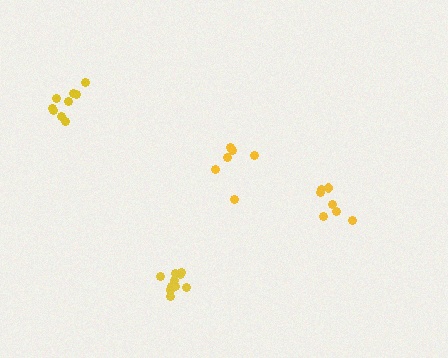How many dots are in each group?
Group 1: 9 dots, Group 2: 10 dots, Group 3: 6 dots, Group 4: 7 dots (32 total).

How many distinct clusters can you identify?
There are 4 distinct clusters.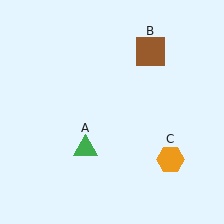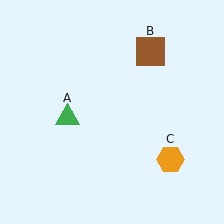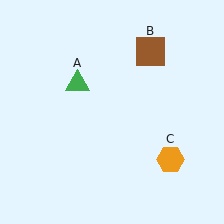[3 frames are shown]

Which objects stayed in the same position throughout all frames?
Brown square (object B) and orange hexagon (object C) remained stationary.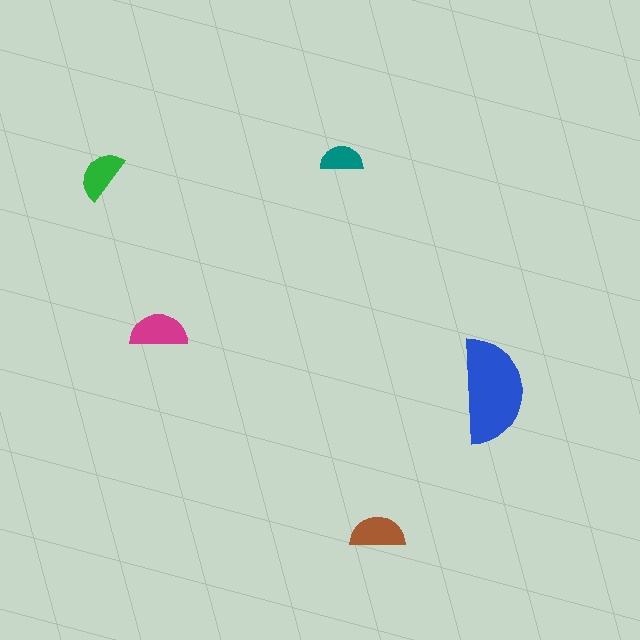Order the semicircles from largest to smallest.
the blue one, the magenta one, the brown one, the green one, the teal one.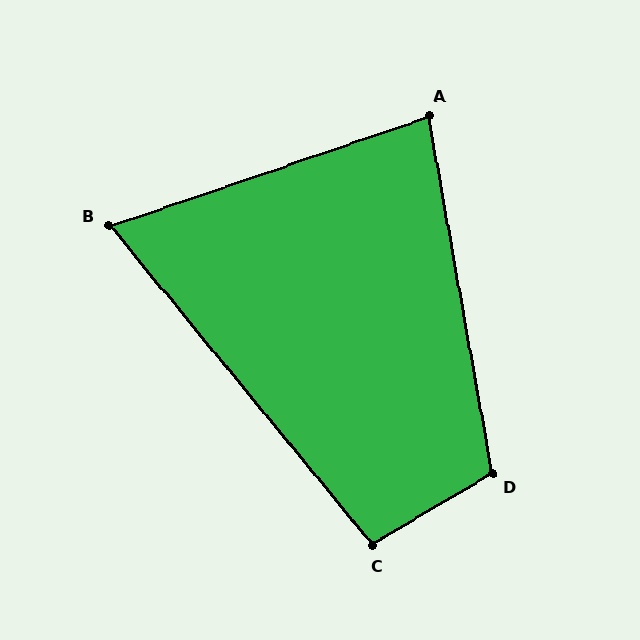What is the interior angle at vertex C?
Approximately 99 degrees (obtuse).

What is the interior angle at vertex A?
Approximately 81 degrees (acute).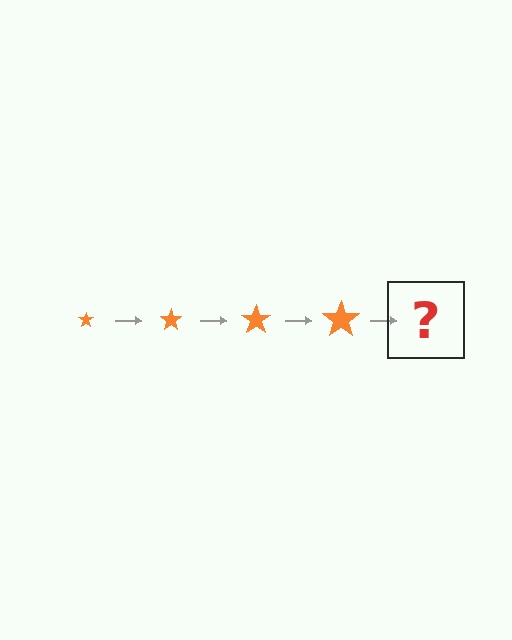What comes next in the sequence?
The next element should be an orange star, larger than the previous one.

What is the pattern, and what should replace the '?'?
The pattern is that the star gets progressively larger each step. The '?' should be an orange star, larger than the previous one.